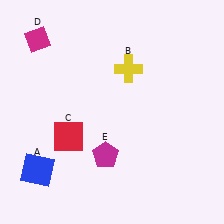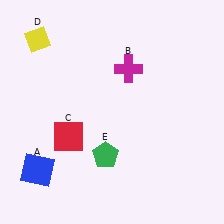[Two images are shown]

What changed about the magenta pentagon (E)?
In Image 1, E is magenta. In Image 2, it changed to green.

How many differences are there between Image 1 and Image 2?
There are 3 differences between the two images.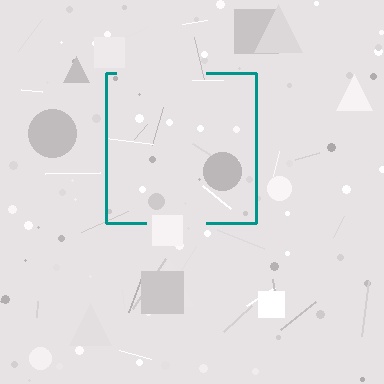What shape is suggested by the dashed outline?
The dashed outline suggests a square.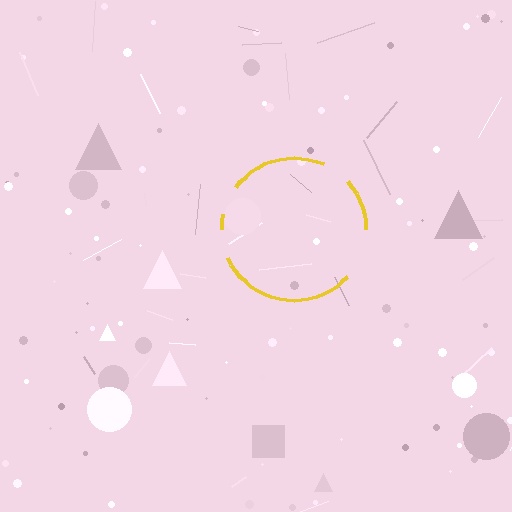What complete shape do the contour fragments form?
The contour fragments form a circle.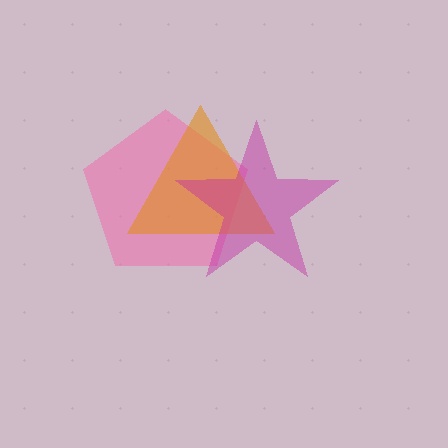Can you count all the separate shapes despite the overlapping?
Yes, there are 3 separate shapes.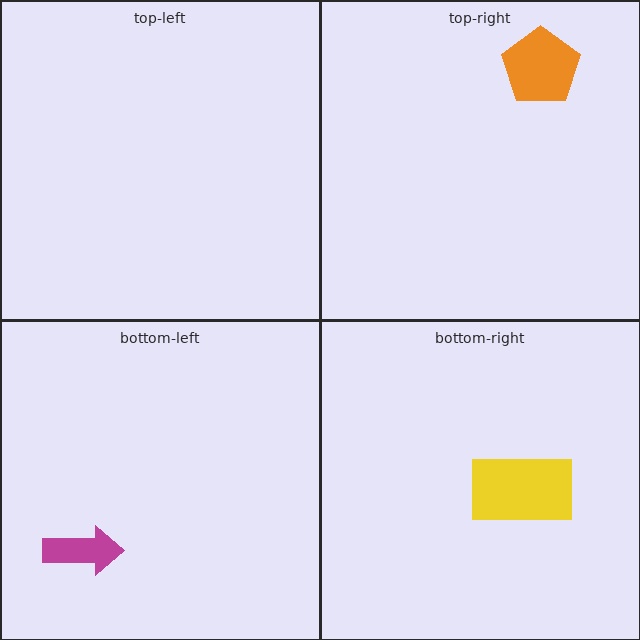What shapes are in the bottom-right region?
The yellow rectangle.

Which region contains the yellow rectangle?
The bottom-right region.